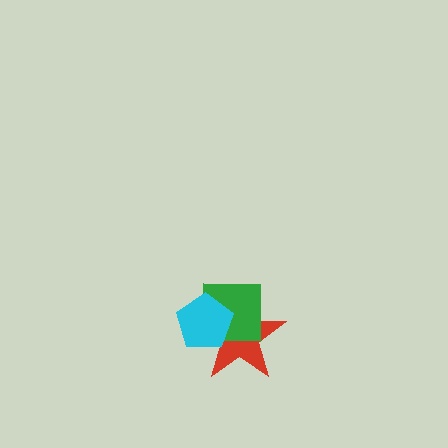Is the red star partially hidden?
Yes, it is partially covered by another shape.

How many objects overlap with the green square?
2 objects overlap with the green square.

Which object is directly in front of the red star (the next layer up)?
The green square is directly in front of the red star.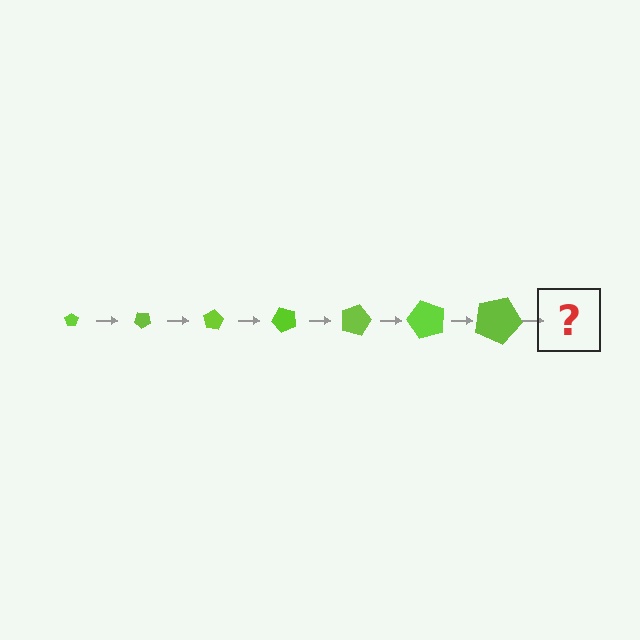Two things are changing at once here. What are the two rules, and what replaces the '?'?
The two rules are that the pentagon grows larger each step and it rotates 40 degrees each step. The '?' should be a pentagon, larger than the previous one and rotated 280 degrees from the start.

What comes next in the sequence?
The next element should be a pentagon, larger than the previous one and rotated 280 degrees from the start.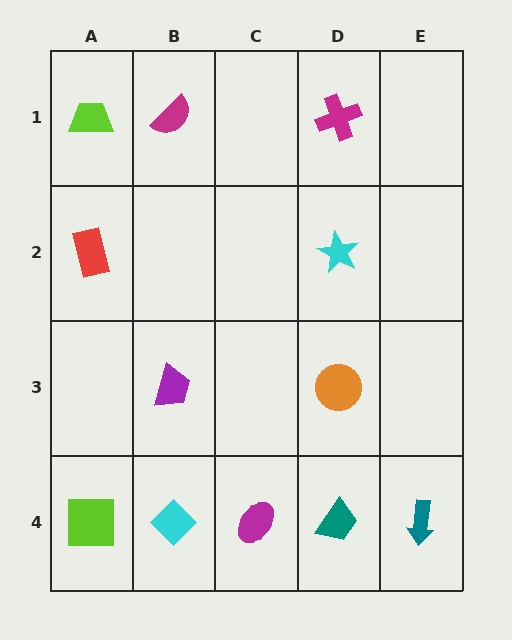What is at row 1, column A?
A lime trapezoid.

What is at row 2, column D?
A cyan star.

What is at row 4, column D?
A teal trapezoid.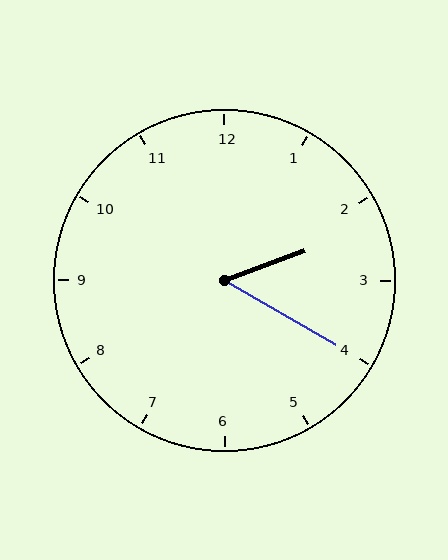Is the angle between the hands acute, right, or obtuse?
It is acute.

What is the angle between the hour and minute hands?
Approximately 50 degrees.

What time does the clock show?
2:20.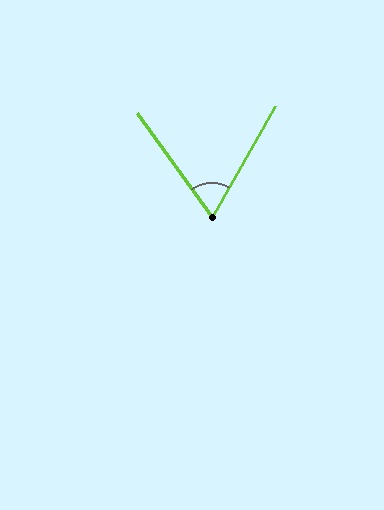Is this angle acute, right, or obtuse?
It is acute.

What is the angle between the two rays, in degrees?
Approximately 66 degrees.